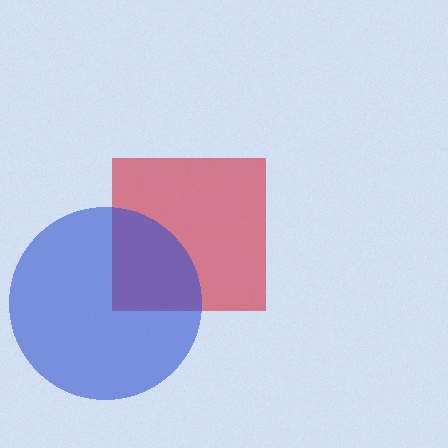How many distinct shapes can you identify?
There are 2 distinct shapes: a red square, a blue circle.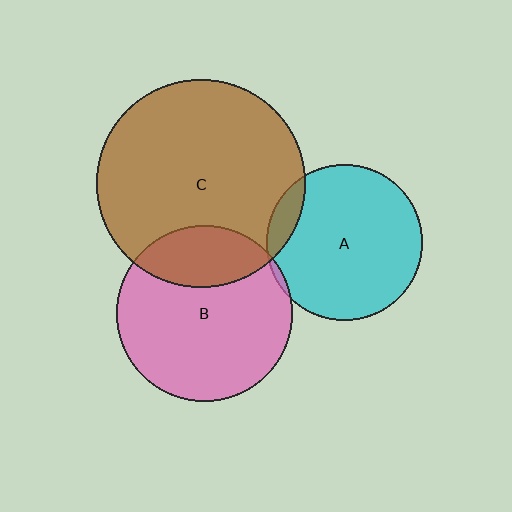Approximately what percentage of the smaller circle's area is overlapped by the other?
Approximately 5%.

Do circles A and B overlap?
Yes.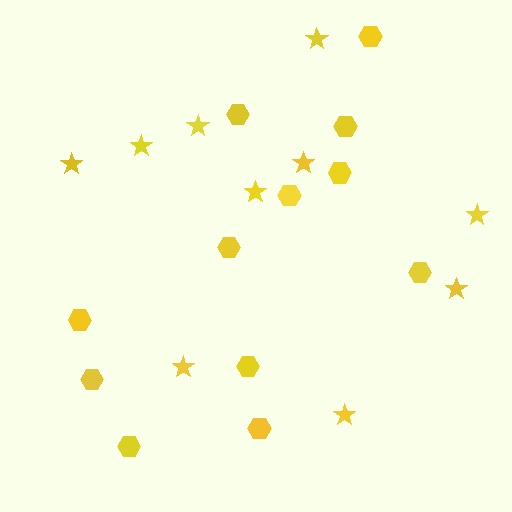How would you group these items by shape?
There are 2 groups: one group of hexagons (12) and one group of stars (10).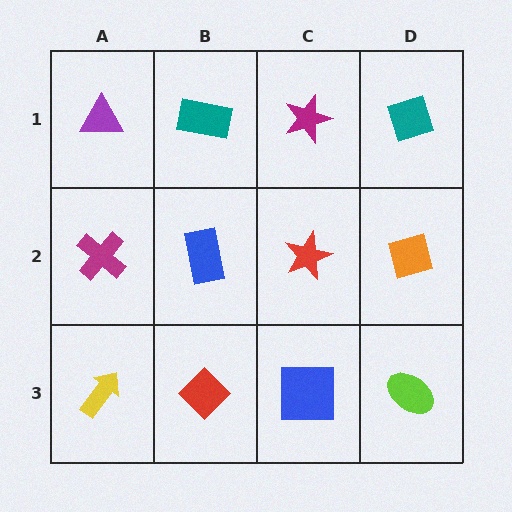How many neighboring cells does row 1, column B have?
3.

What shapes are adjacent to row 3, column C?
A red star (row 2, column C), a red diamond (row 3, column B), a lime ellipse (row 3, column D).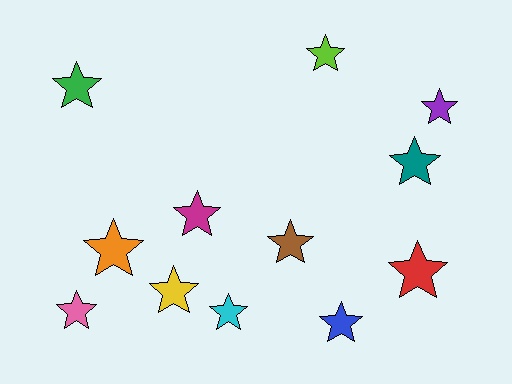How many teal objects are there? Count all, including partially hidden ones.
There is 1 teal object.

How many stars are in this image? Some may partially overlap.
There are 12 stars.